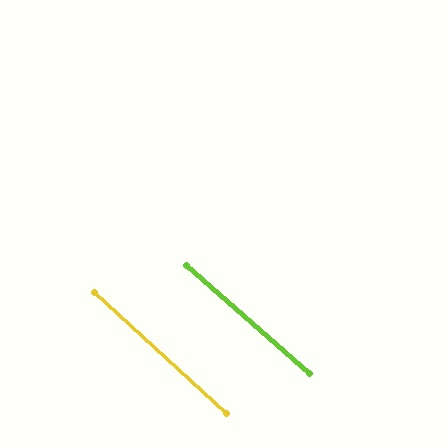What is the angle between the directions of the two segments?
Approximately 1 degree.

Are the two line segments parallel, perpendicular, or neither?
Parallel — their directions differ by only 1.4°.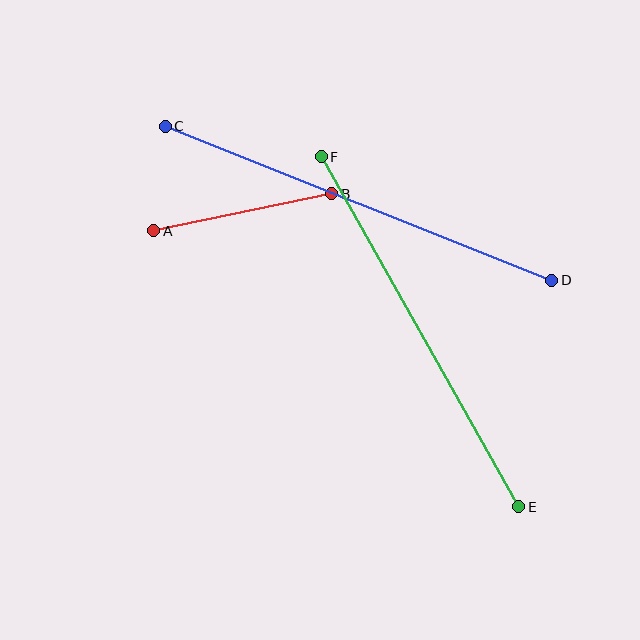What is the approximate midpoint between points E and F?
The midpoint is at approximately (420, 332) pixels.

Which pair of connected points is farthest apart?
Points C and D are farthest apart.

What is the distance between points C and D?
The distance is approximately 416 pixels.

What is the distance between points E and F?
The distance is approximately 402 pixels.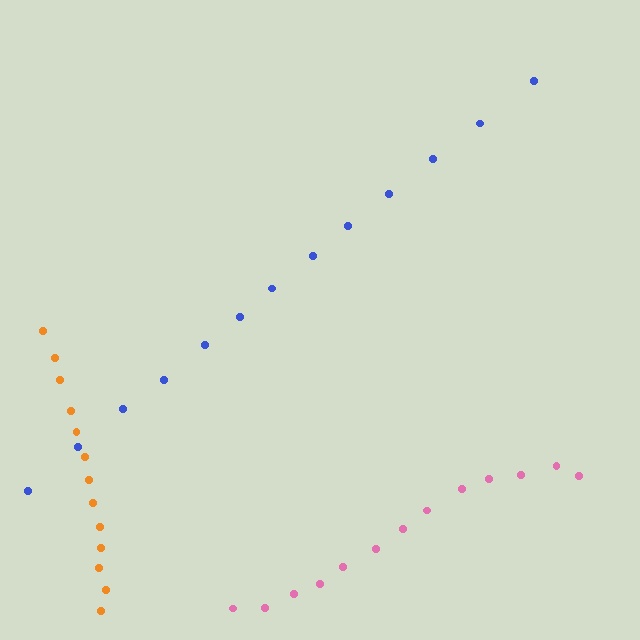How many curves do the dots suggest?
There are 3 distinct paths.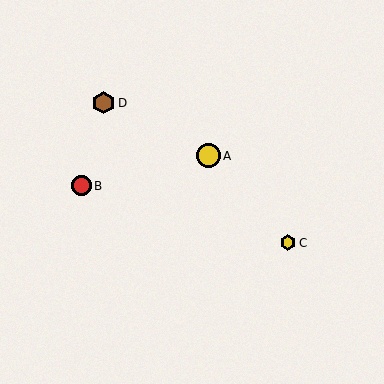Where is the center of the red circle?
The center of the red circle is at (81, 186).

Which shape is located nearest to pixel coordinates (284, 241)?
The yellow hexagon (labeled C) at (288, 243) is nearest to that location.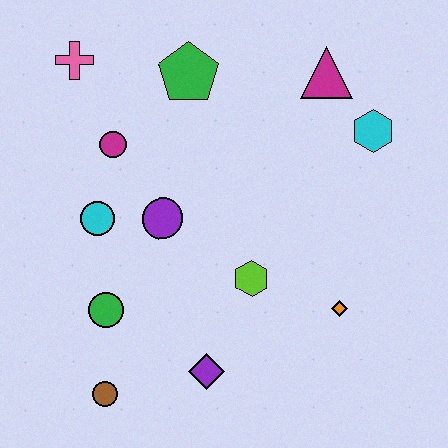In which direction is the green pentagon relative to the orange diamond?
The green pentagon is above the orange diamond.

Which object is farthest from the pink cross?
The orange diamond is farthest from the pink cross.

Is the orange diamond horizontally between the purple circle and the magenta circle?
No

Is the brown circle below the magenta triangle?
Yes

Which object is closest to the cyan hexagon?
The magenta triangle is closest to the cyan hexagon.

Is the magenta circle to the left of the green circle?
No